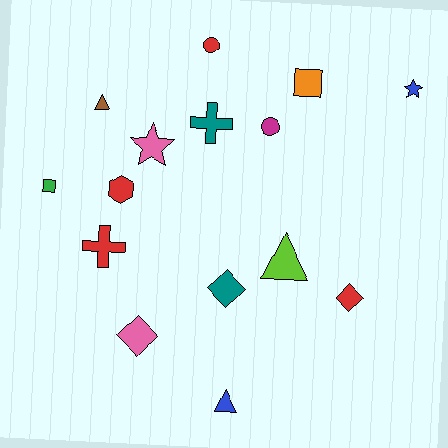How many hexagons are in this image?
There is 1 hexagon.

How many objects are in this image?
There are 15 objects.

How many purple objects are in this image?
There are no purple objects.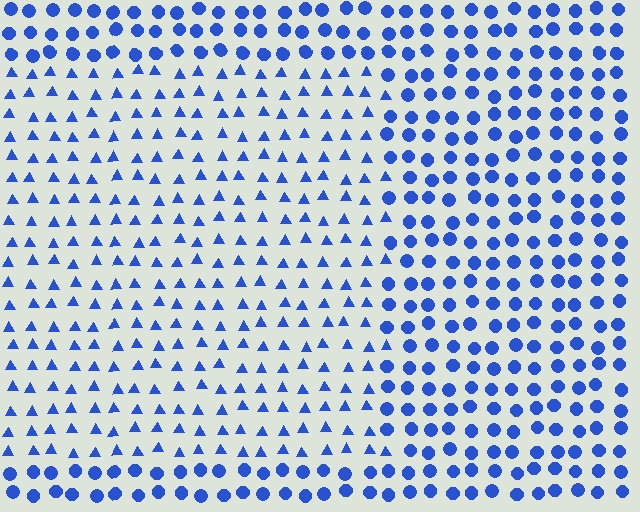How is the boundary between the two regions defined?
The boundary is defined by a change in element shape: triangles inside vs. circles outside. All elements share the same color and spacing.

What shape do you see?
I see a rectangle.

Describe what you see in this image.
The image is filled with small blue elements arranged in a uniform grid. A rectangle-shaped region contains triangles, while the surrounding area contains circles. The boundary is defined purely by the change in element shape.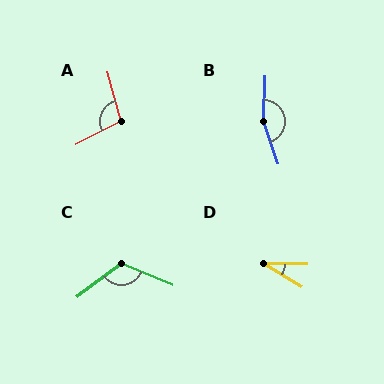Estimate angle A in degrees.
Approximately 102 degrees.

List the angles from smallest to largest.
D (30°), A (102°), C (120°), B (159°).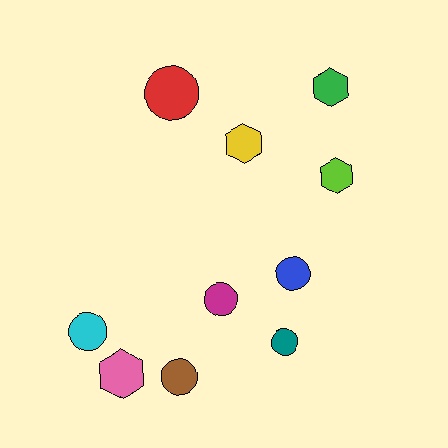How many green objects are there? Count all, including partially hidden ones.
There is 1 green object.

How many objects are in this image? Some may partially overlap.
There are 10 objects.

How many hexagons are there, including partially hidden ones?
There are 4 hexagons.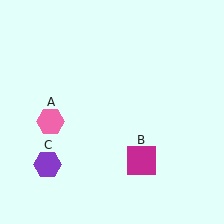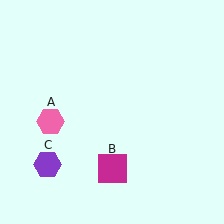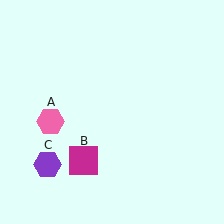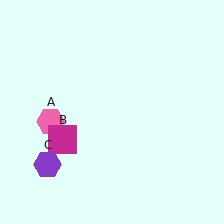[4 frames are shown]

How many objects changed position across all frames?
1 object changed position: magenta square (object B).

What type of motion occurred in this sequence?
The magenta square (object B) rotated clockwise around the center of the scene.